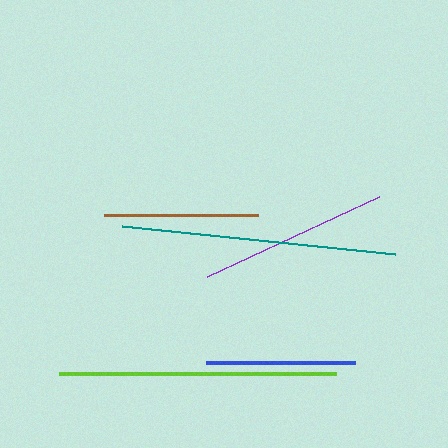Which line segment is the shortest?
The blue line is the shortest at approximately 149 pixels.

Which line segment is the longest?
The lime line is the longest at approximately 277 pixels.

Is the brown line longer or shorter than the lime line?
The lime line is longer than the brown line.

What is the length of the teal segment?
The teal segment is approximately 274 pixels long.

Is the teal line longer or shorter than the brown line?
The teal line is longer than the brown line.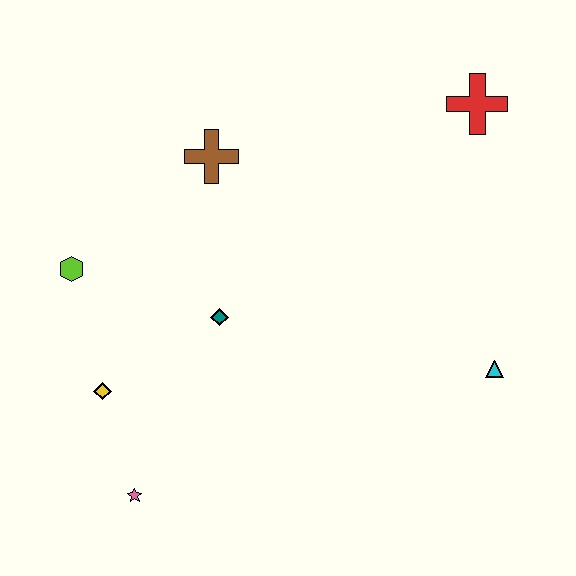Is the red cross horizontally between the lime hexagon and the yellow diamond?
No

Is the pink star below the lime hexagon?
Yes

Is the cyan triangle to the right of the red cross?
Yes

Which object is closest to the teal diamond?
The yellow diamond is closest to the teal diamond.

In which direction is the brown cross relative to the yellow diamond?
The brown cross is above the yellow diamond.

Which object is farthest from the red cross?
The pink star is farthest from the red cross.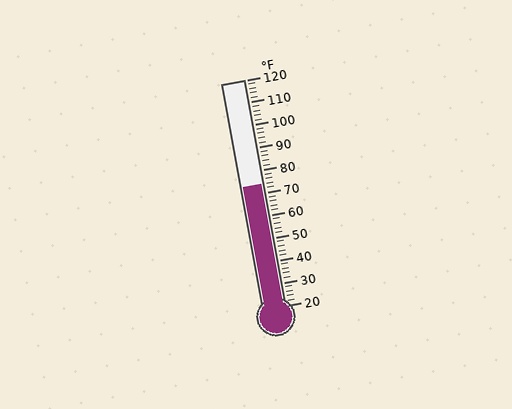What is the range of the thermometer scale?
The thermometer scale ranges from 20°F to 120°F.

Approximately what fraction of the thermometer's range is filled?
The thermometer is filled to approximately 55% of its range.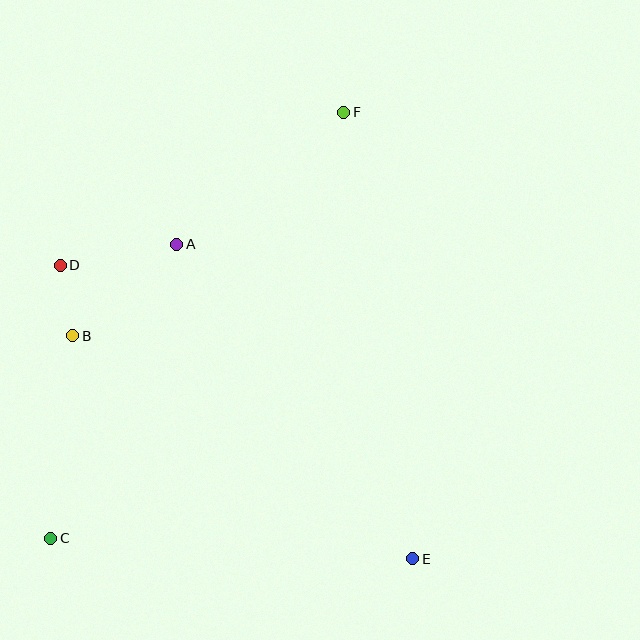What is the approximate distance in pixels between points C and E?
The distance between C and E is approximately 363 pixels.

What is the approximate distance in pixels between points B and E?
The distance between B and E is approximately 407 pixels.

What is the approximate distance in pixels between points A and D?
The distance between A and D is approximately 118 pixels.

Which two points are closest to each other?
Points B and D are closest to each other.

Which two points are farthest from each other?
Points C and F are farthest from each other.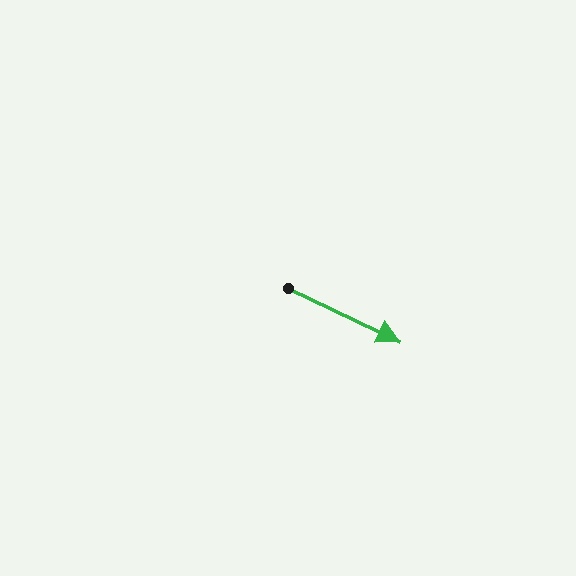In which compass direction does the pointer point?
Southeast.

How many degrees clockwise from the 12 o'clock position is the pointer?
Approximately 116 degrees.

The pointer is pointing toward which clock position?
Roughly 4 o'clock.